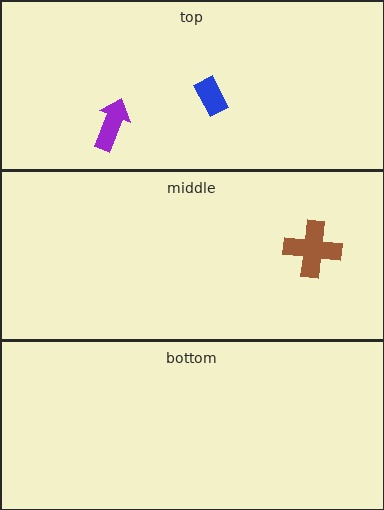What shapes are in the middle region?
The brown cross.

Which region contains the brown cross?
The middle region.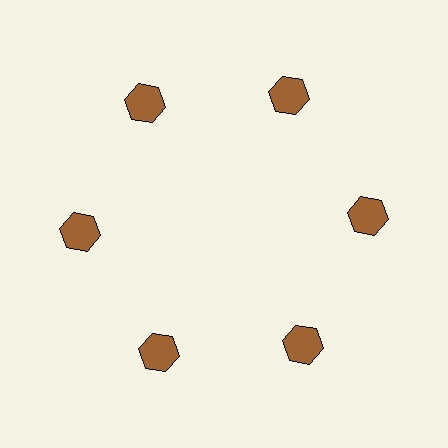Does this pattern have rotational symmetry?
Yes, this pattern has 6-fold rotational symmetry. It looks the same after rotating 60 degrees around the center.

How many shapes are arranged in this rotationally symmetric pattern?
There are 6 shapes, arranged in 6 groups of 1.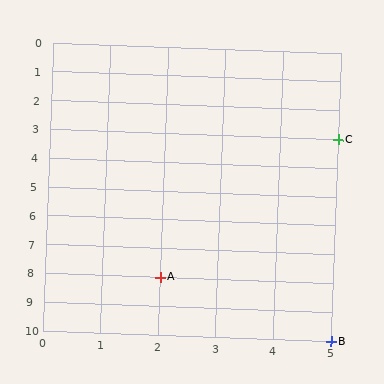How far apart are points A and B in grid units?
Points A and B are 3 columns and 2 rows apart (about 3.6 grid units diagonally).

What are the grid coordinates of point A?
Point A is at grid coordinates (2, 8).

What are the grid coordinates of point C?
Point C is at grid coordinates (5, 3).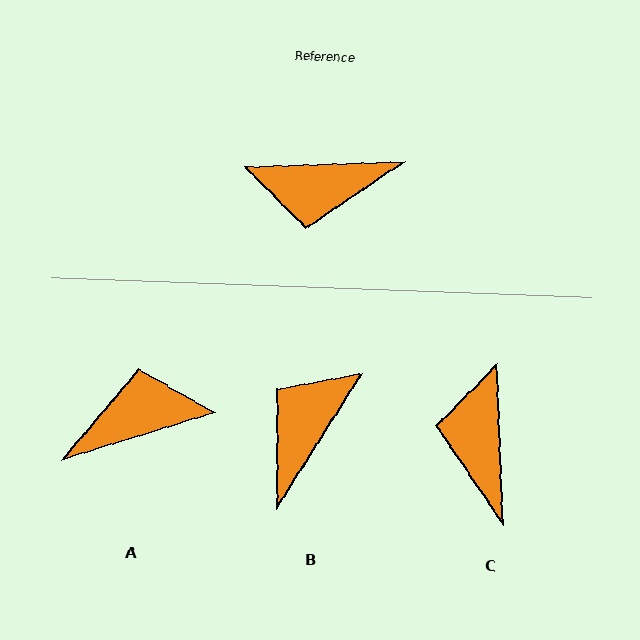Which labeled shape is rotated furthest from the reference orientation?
A, about 164 degrees away.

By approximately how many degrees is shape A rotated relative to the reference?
Approximately 164 degrees clockwise.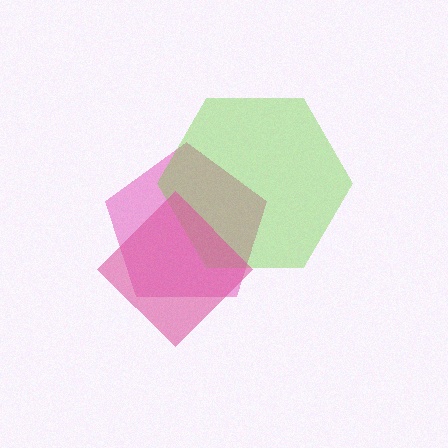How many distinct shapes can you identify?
There are 3 distinct shapes: a magenta pentagon, a lime hexagon, a pink diamond.